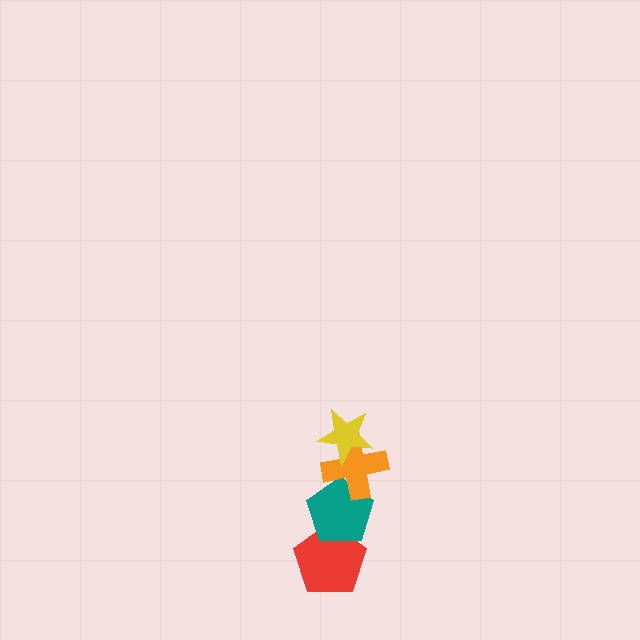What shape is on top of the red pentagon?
The teal pentagon is on top of the red pentagon.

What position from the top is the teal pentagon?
The teal pentagon is 3rd from the top.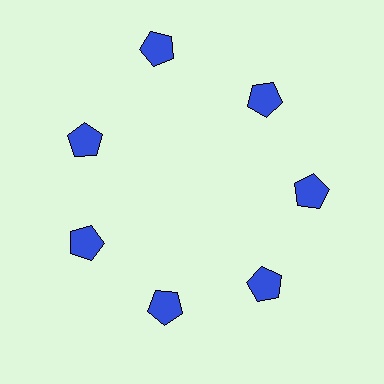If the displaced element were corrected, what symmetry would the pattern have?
It would have 7-fold rotational symmetry — the pattern would map onto itself every 51 degrees.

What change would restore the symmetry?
The symmetry would be restored by moving it inward, back onto the ring so that all 7 pentagons sit at equal angles and equal distance from the center.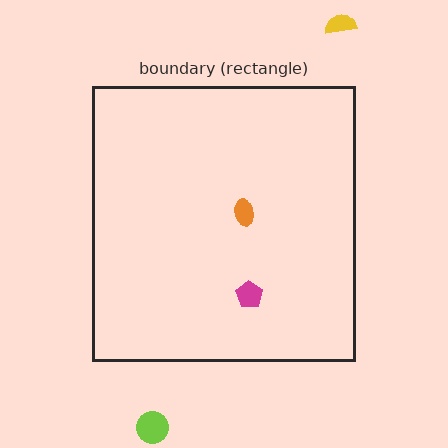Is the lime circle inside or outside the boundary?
Outside.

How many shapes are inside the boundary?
2 inside, 2 outside.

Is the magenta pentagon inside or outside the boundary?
Inside.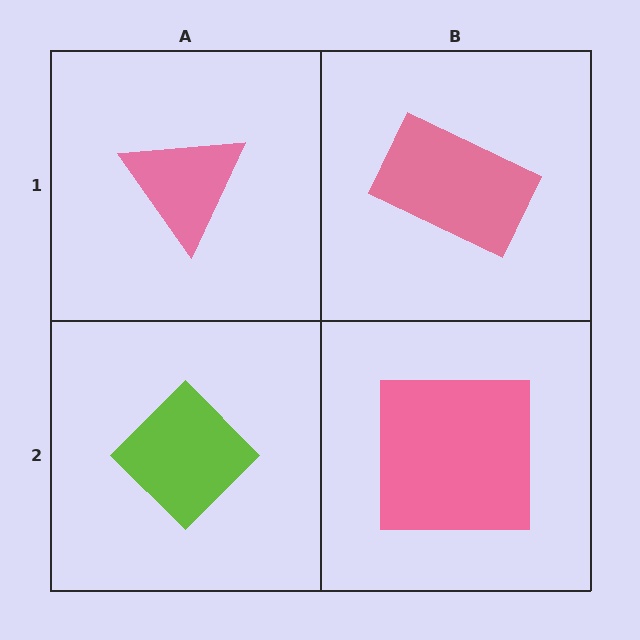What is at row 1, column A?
A pink triangle.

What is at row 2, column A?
A lime diamond.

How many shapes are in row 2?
2 shapes.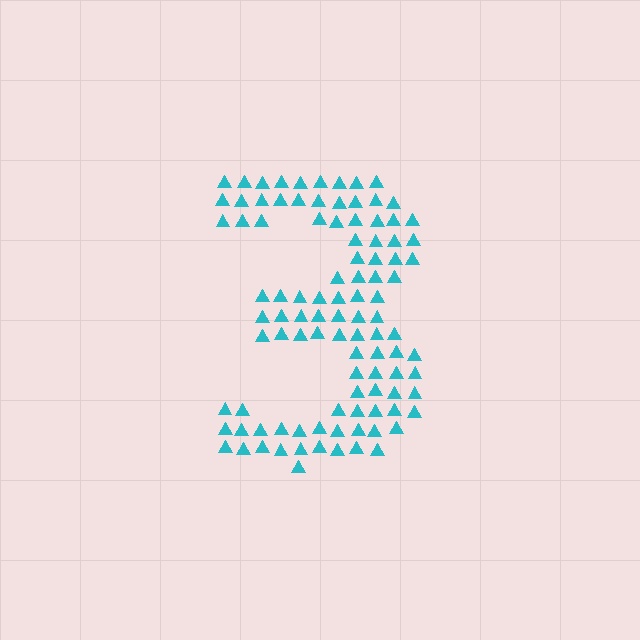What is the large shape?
The large shape is the digit 3.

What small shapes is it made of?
It is made of small triangles.